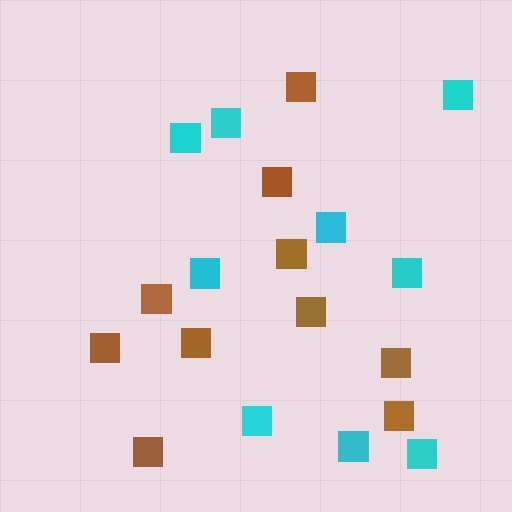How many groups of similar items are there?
There are 2 groups: one group of cyan squares (9) and one group of brown squares (10).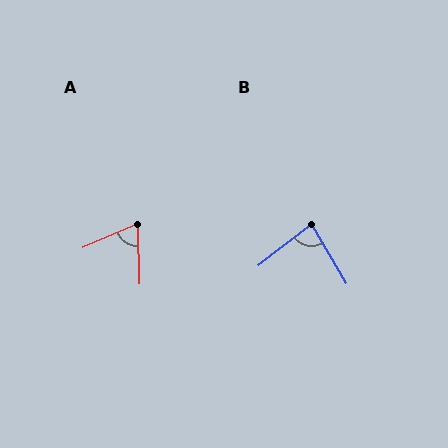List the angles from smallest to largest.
A (68°), B (82°).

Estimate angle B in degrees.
Approximately 82 degrees.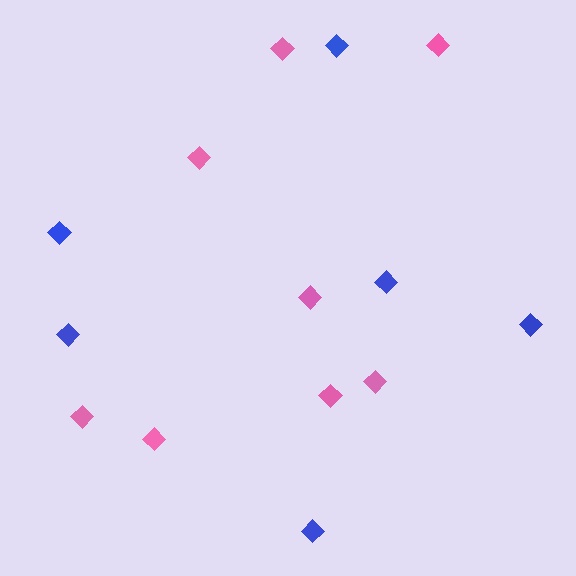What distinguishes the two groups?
There are 2 groups: one group of blue diamonds (6) and one group of pink diamonds (8).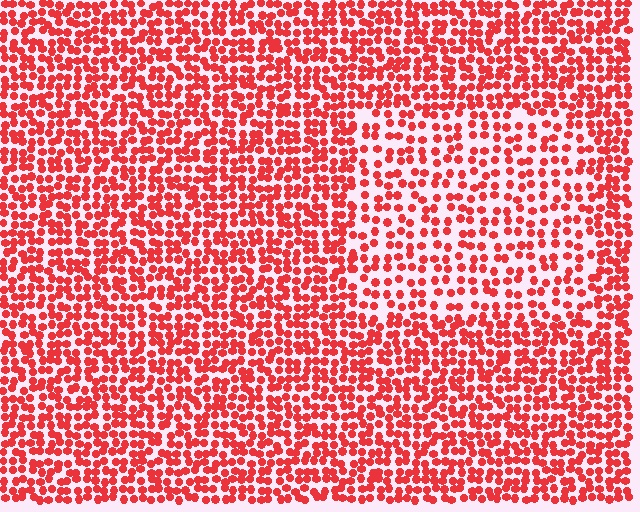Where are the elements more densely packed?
The elements are more densely packed outside the rectangle boundary.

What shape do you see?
I see a rectangle.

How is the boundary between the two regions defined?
The boundary is defined by a change in element density (approximately 1.7x ratio). All elements are the same color, size, and shape.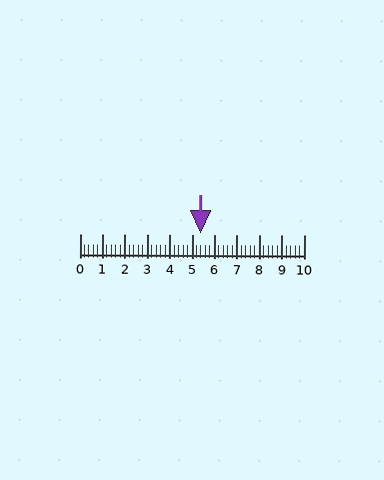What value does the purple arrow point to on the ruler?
The purple arrow points to approximately 5.4.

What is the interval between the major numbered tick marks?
The major tick marks are spaced 1 units apart.